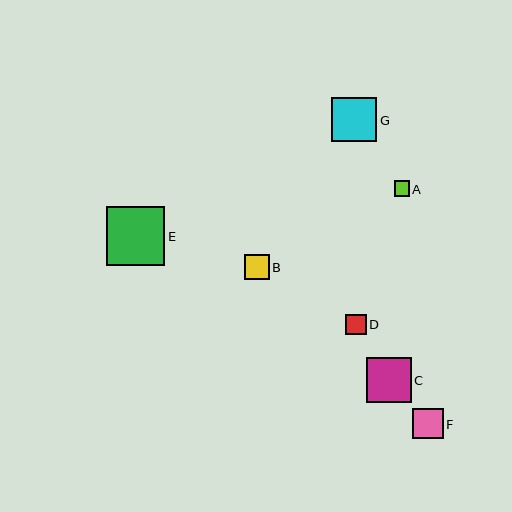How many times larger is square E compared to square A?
Square E is approximately 3.8 times the size of square A.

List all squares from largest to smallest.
From largest to smallest: E, C, G, F, B, D, A.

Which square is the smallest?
Square A is the smallest with a size of approximately 15 pixels.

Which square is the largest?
Square E is the largest with a size of approximately 59 pixels.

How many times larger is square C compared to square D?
Square C is approximately 2.2 times the size of square D.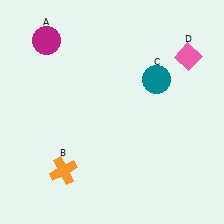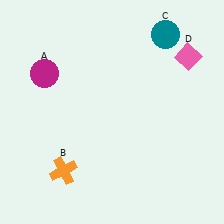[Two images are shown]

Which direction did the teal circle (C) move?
The teal circle (C) moved up.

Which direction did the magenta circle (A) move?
The magenta circle (A) moved down.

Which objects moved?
The objects that moved are: the magenta circle (A), the teal circle (C).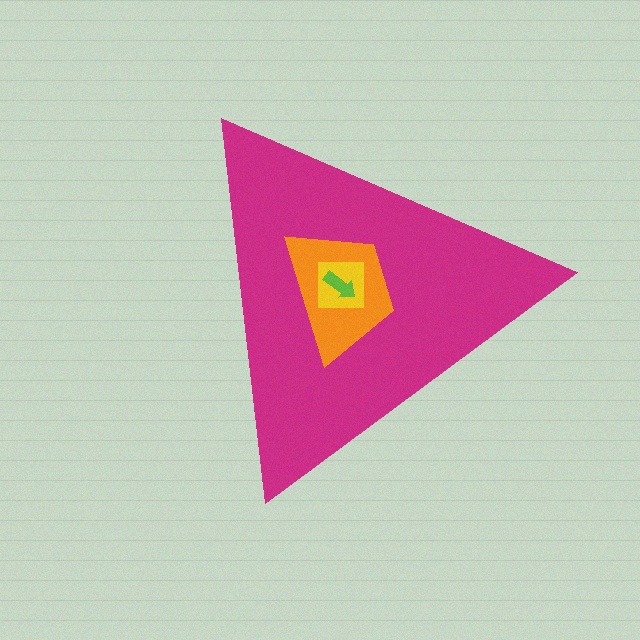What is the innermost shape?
The lime arrow.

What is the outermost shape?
The magenta triangle.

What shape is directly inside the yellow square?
The lime arrow.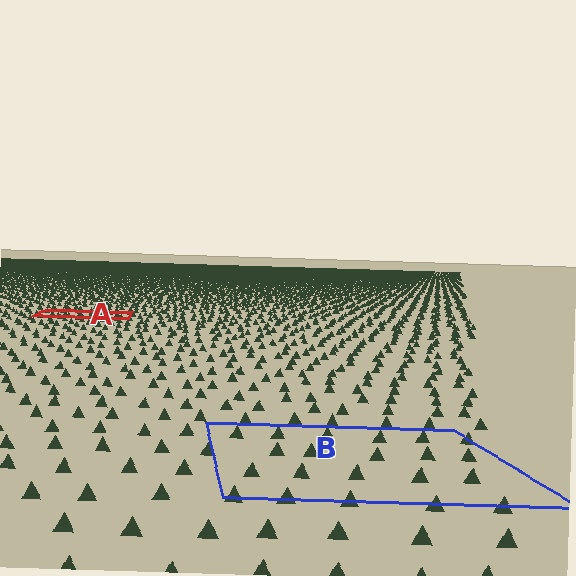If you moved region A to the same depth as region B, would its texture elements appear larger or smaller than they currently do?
They would appear larger. At a closer depth, the same texture elements are projected at a bigger on-screen size.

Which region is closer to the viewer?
Region B is closer. The texture elements there are larger and more spread out.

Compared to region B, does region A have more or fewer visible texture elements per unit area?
Region A has more texture elements per unit area — they are packed more densely because it is farther away.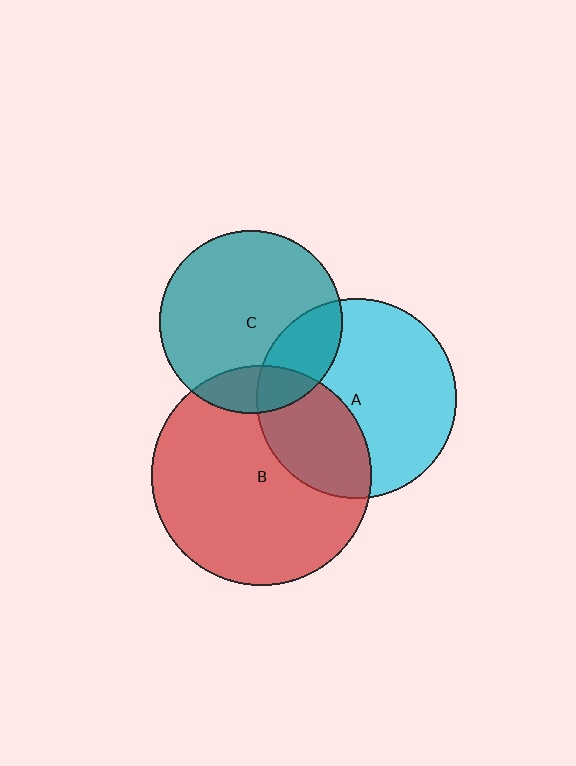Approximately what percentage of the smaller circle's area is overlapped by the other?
Approximately 35%.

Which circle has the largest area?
Circle B (red).